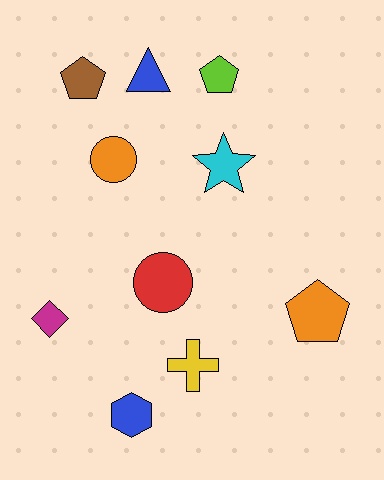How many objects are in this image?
There are 10 objects.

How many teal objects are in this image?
There are no teal objects.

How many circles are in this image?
There are 2 circles.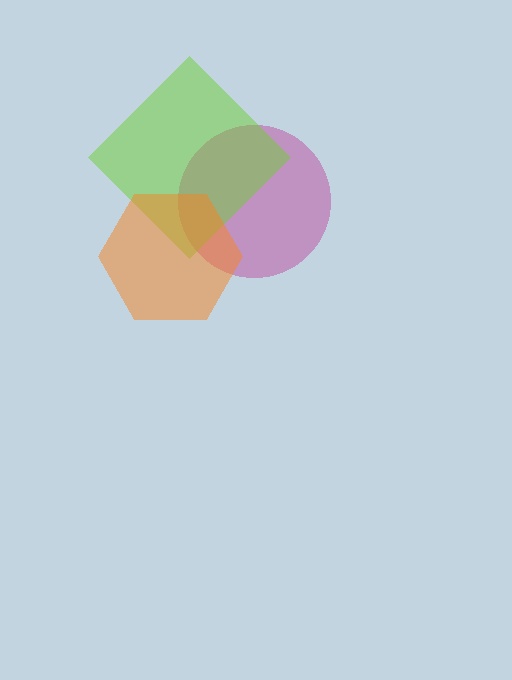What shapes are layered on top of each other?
The layered shapes are: a magenta circle, a lime diamond, an orange hexagon.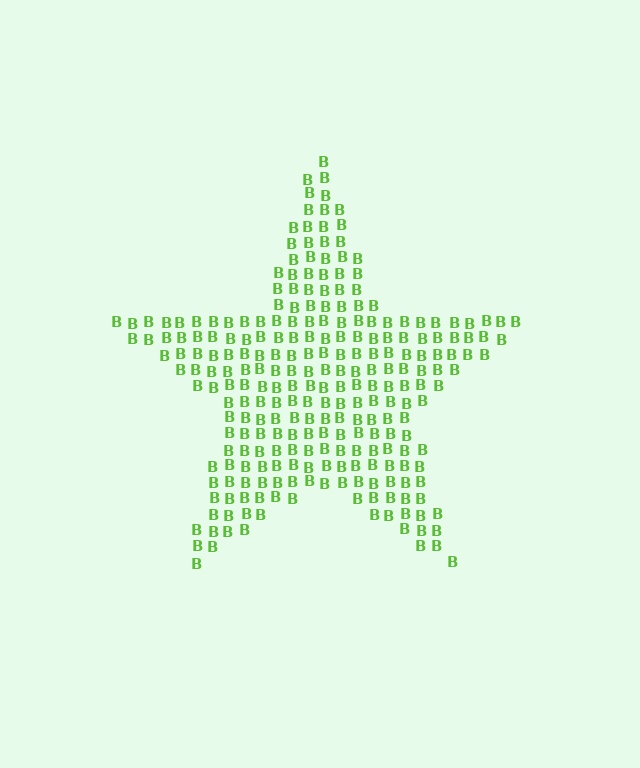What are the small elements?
The small elements are letter B's.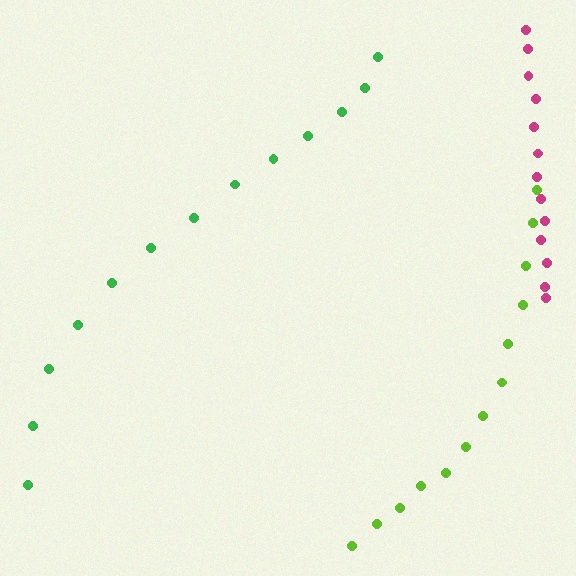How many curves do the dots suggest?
There are 3 distinct paths.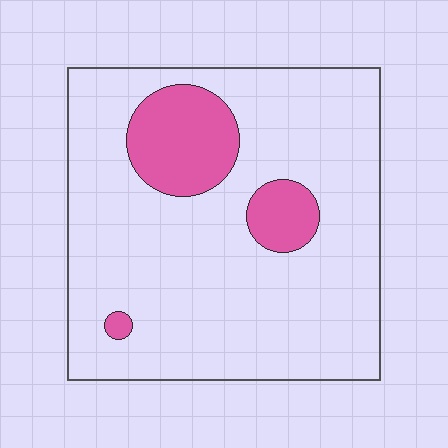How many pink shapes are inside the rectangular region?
3.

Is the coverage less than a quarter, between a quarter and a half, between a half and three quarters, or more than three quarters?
Less than a quarter.